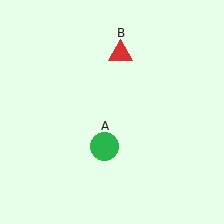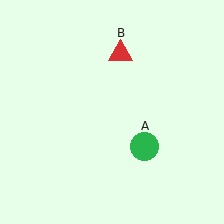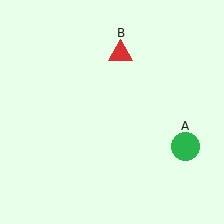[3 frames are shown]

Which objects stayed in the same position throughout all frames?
Red triangle (object B) remained stationary.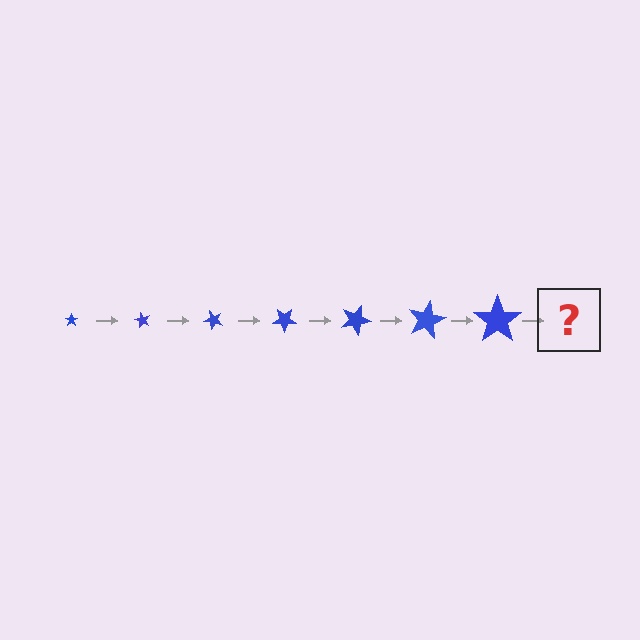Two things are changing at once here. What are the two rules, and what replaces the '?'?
The two rules are that the star grows larger each step and it rotates 60 degrees each step. The '?' should be a star, larger than the previous one and rotated 420 degrees from the start.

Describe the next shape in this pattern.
It should be a star, larger than the previous one and rotated 420 degrees from the start.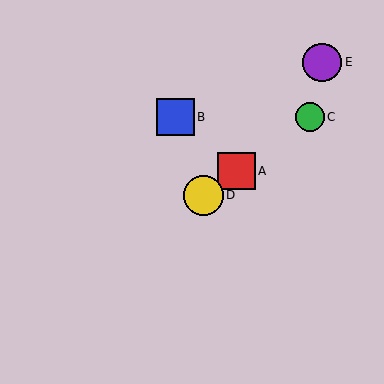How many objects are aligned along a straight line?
3 objects (A, C, D) are aligned along a straight line.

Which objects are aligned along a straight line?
Objects A, C, D are aligned along a straight line.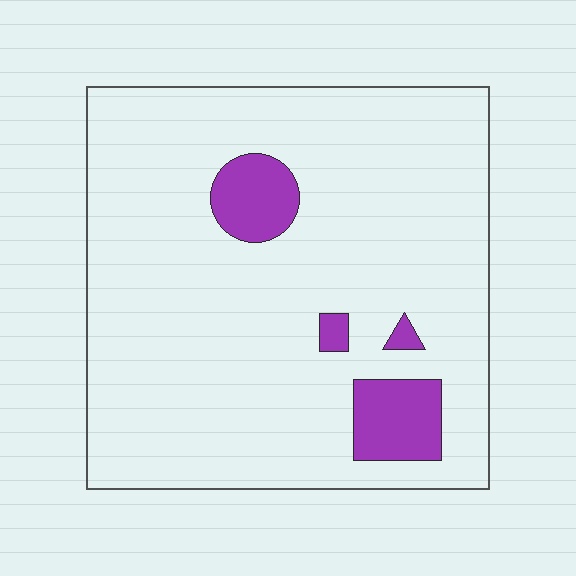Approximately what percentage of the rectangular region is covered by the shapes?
Approximately 10%.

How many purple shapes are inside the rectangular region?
4.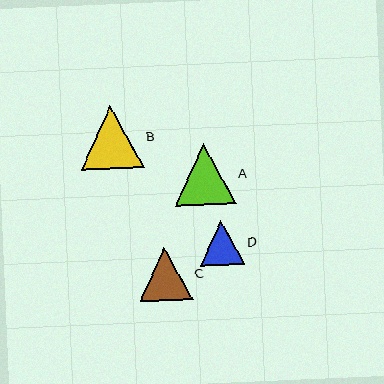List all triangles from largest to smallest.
From largest to smallest: B, A, C, D.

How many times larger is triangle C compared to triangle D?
Triangle C is approximately 1.2 times the size of triangle D.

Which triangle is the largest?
Triangle B is the largest with a size of approximately 62 pixels.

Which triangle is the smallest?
Triangle D is the smallest with a size of approximately 44 pixels.